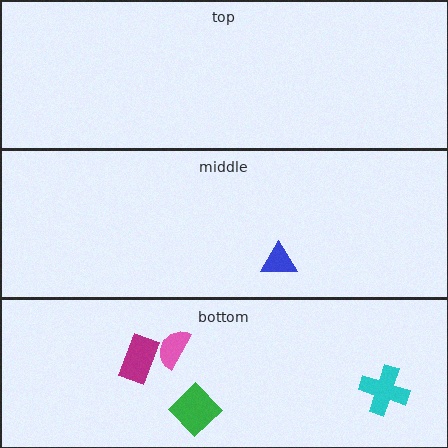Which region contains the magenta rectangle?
The bottom region.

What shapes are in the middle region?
The blue triangle.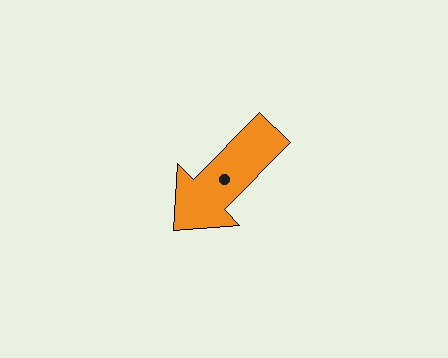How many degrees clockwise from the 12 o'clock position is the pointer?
Approximately 225 degrees.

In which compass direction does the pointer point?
Southwest.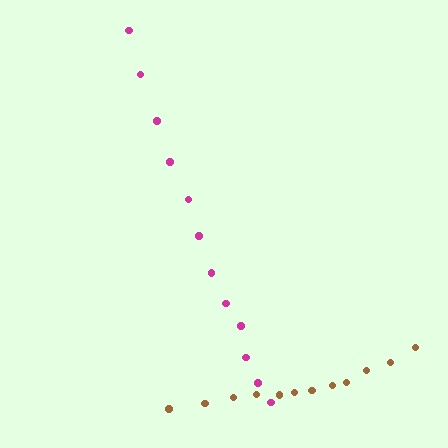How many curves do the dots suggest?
There are 2 distinct paths.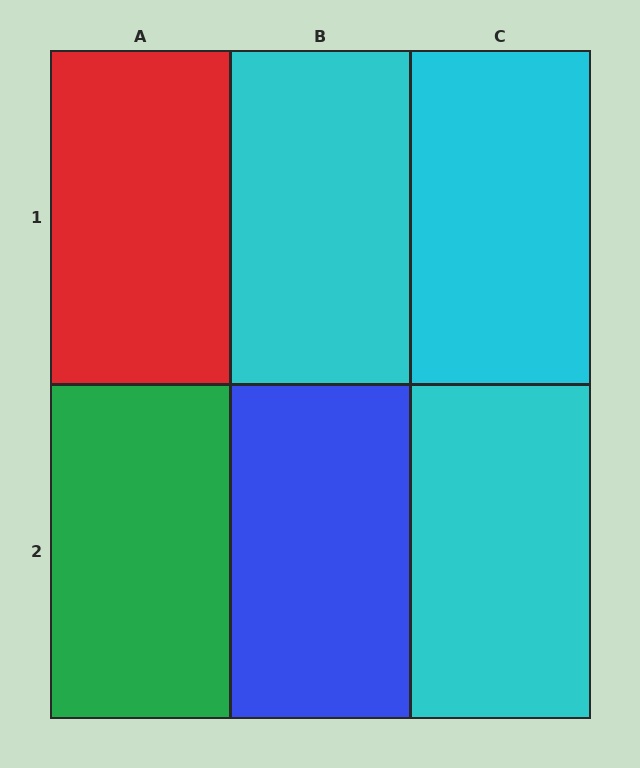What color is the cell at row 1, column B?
Cyan.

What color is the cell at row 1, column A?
Red.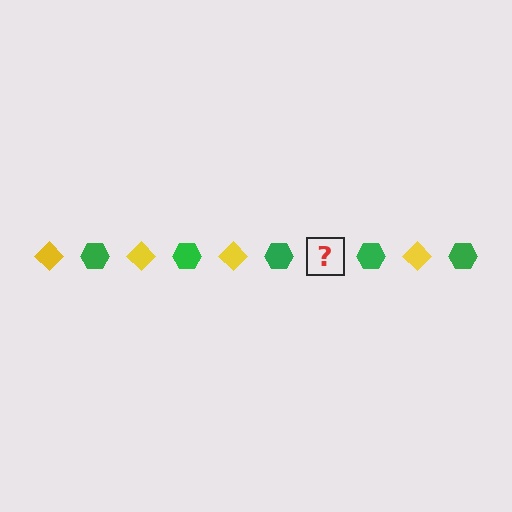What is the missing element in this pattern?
The missing element is a yellow diamond.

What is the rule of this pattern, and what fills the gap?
The rule is that the pattern alternates between yellow diamond and green hexagon. The gap should be filled with a yellow diamond.